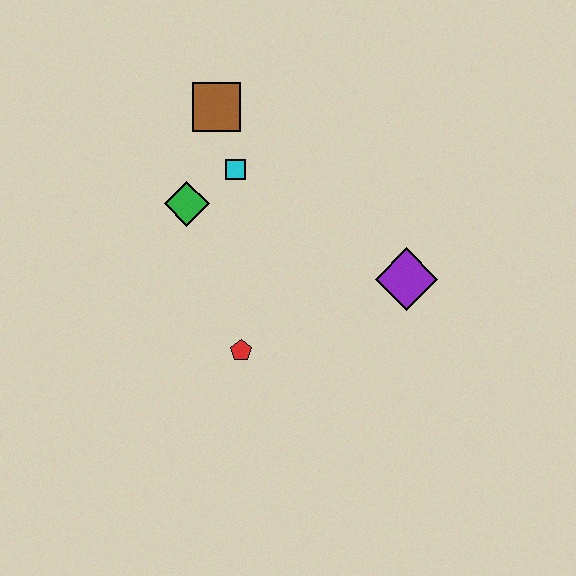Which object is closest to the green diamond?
The cyan square is closest to the green diamond.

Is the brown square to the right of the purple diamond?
No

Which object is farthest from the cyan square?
The purple diamond is farthest from the cyan square.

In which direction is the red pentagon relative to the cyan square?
The red pentagon is below the cyan square.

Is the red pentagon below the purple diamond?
Yes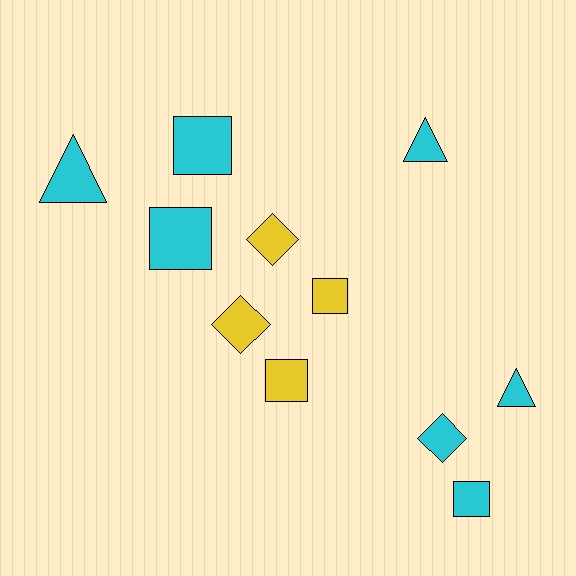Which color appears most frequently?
Cyan, with 7 objects.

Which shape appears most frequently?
Square, with 5 objects.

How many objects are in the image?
There are 11 objects.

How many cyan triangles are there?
There are 3 cyan triangles.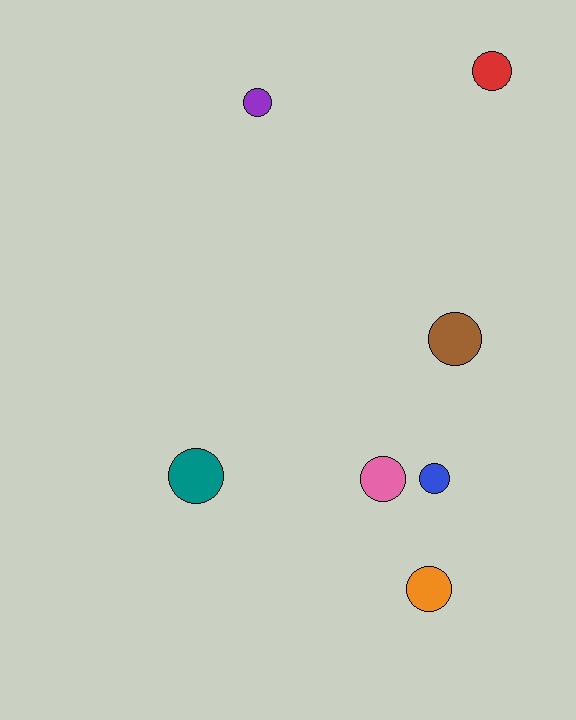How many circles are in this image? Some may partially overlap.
There are 7 circles.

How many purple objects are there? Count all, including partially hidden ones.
There is 1 purple object.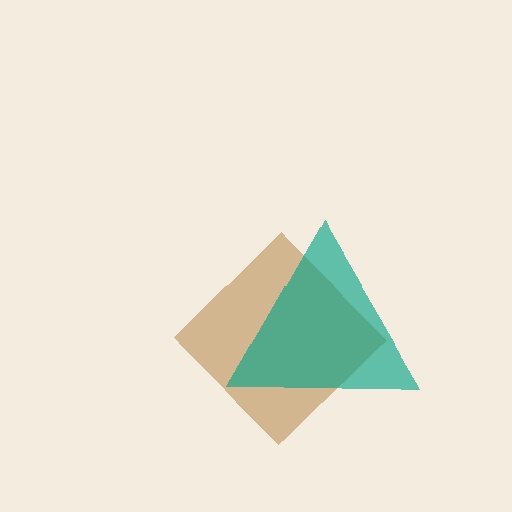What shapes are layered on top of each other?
The layered shapes are: a brown diamond, a teal triangle.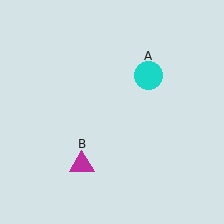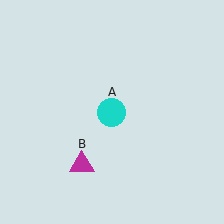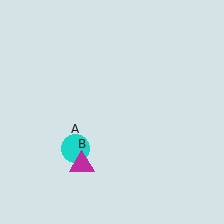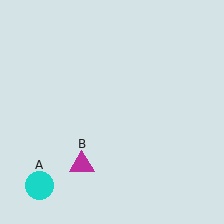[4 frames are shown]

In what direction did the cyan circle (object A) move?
The cyan circle (object A) moved down and to the left.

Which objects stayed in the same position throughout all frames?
Magenta triangle (object B) remained stationary.